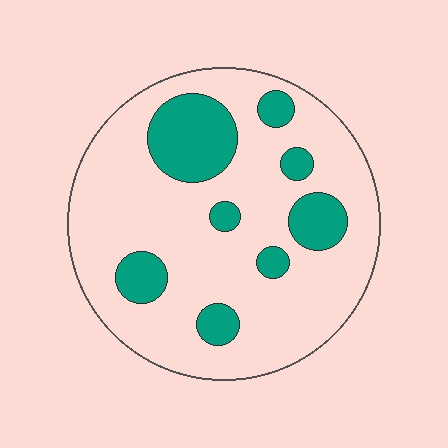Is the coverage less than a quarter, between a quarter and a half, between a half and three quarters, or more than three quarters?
Less than a quarter.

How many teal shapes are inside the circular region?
8.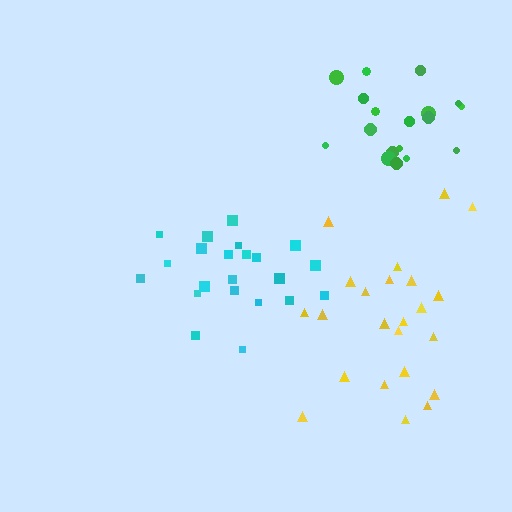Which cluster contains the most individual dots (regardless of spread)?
Yellow (23).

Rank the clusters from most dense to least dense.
green, cyan, yellow.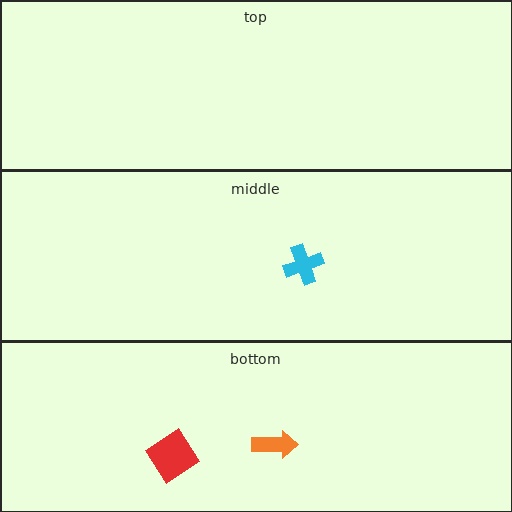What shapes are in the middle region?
The cyan cross.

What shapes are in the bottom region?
The orange arrow, the red diamond.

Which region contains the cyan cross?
The middle region.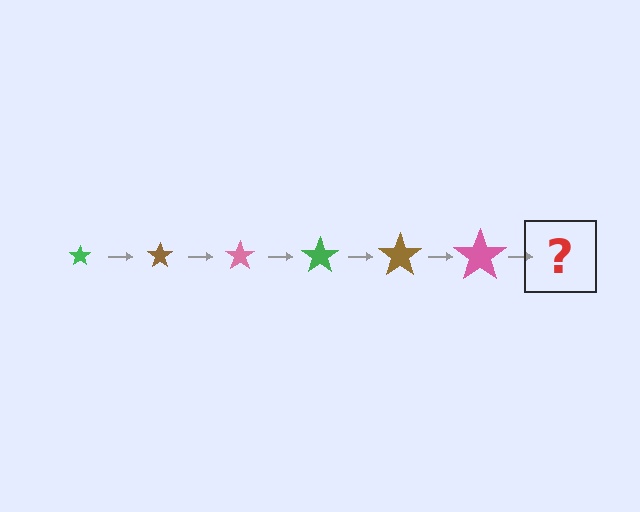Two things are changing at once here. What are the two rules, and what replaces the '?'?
The two rules are that the star grows larger each step and the color cycles through green, brown, and pink. The '?' should be a green star, larger than the previous one.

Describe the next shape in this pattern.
It should be a green star, larger than the previous one.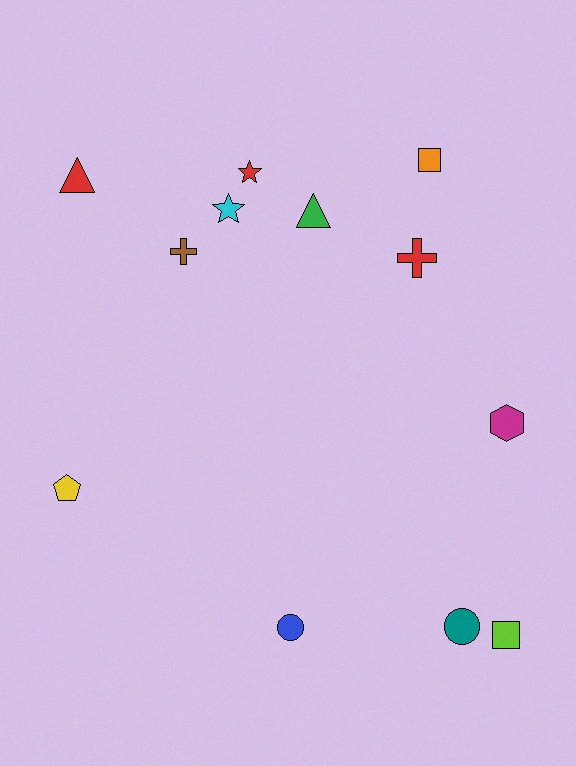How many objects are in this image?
There are 12 objects.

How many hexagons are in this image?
There is 1 hexagon.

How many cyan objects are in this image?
There is 1 cyan object.